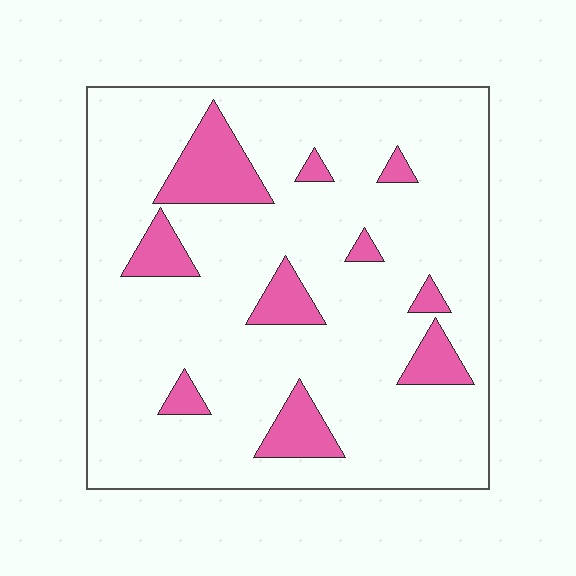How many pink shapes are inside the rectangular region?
10.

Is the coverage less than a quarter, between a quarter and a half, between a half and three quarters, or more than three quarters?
Less than a quarter.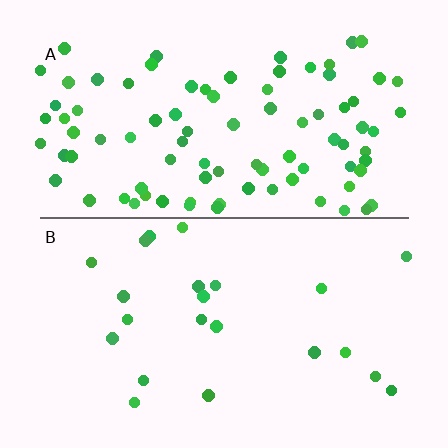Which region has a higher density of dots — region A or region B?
A (the top).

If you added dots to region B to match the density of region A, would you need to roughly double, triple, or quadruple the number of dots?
Approximately quadruple.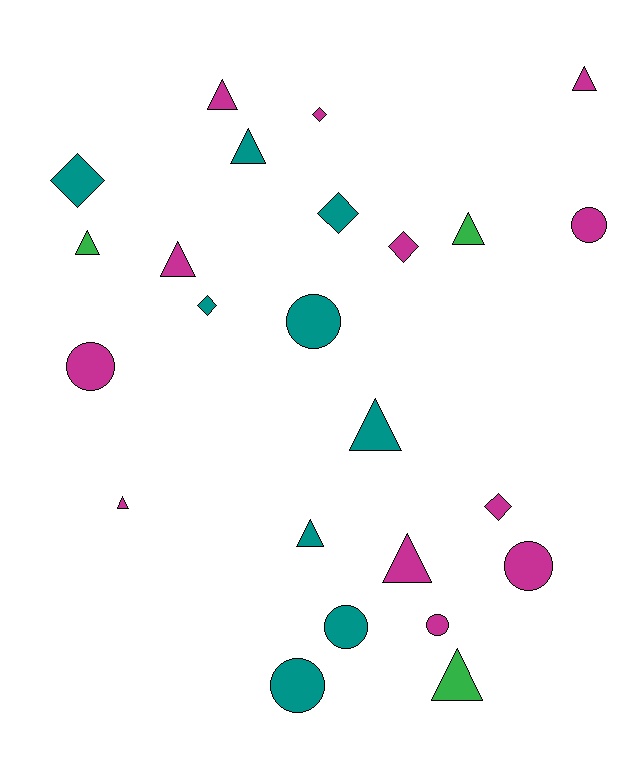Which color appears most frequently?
Magenta, with 12 objects.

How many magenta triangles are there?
There are 5 magenta triangles.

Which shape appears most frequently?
Triangle, with 11 objects.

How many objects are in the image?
There are 24 objects.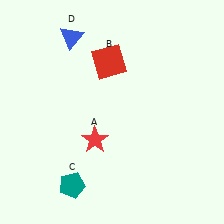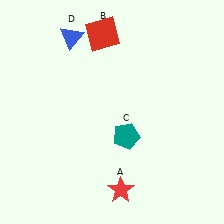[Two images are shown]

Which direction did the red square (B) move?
The red square (B) moved up.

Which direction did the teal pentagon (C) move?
The teal pentagon (C) moved right.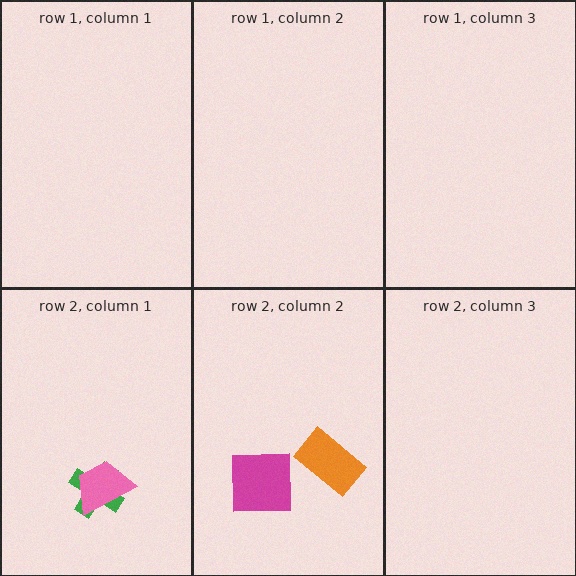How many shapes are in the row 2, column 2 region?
2.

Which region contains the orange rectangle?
The row 2, column 2 region.